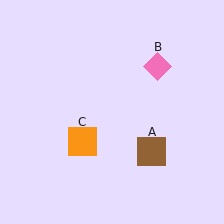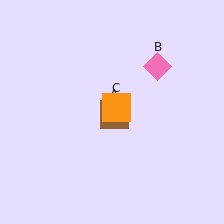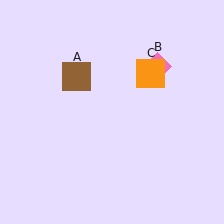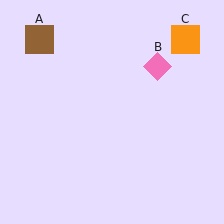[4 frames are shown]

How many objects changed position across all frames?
2 objects changed position: brown square (object A), orange square (object C).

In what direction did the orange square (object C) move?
The orange square (object C) moved up and to the right.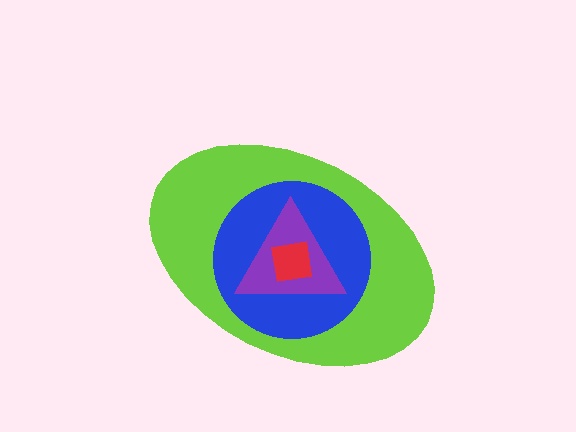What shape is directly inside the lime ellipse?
The blue circle.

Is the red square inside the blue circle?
Yes.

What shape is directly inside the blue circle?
The purple triangle.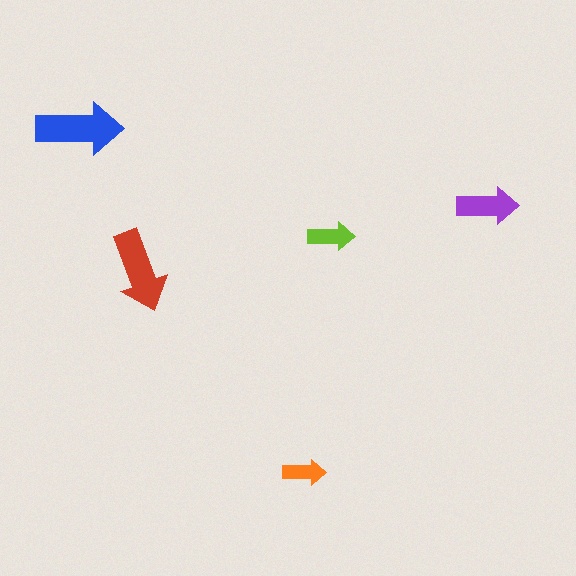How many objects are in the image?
There are 5 objects in the image.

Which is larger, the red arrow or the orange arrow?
The red one.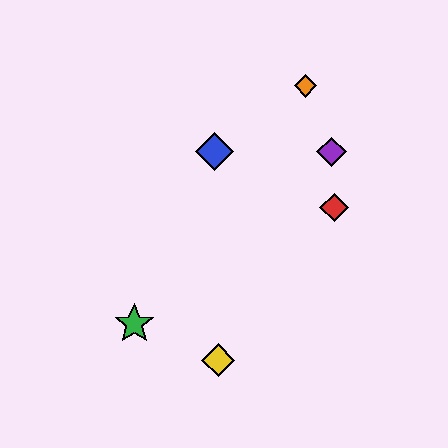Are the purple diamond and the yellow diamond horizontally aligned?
No, the purple diamond is at y≈152 and the yellow diamond is at y≈360.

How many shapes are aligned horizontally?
2 shapes (the blue diamond, the purple diamond) are aligned horizontally.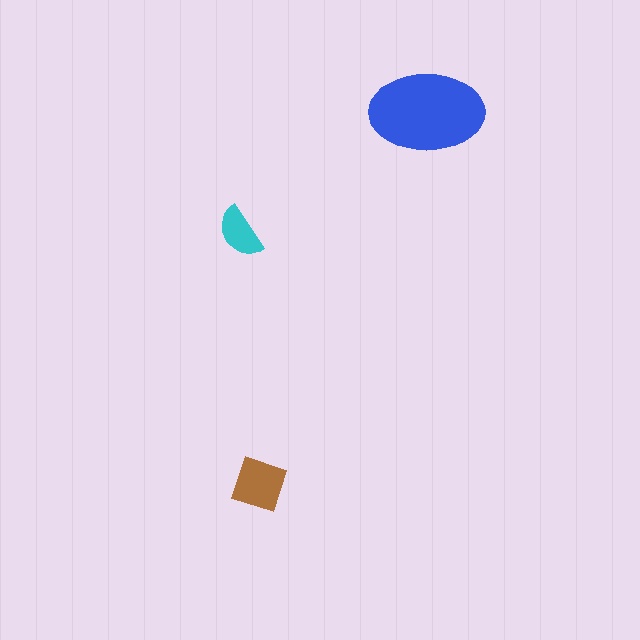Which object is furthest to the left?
The cyan semicircle is leftmost.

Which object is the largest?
The blue ellipse.